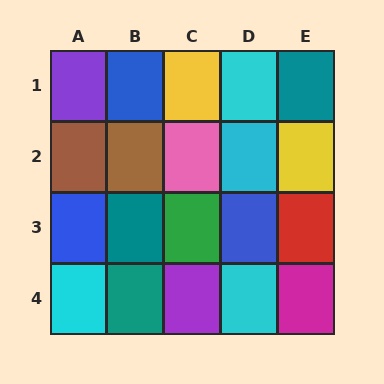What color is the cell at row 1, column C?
Yellow.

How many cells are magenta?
1 cell is magenta.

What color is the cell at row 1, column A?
Purple.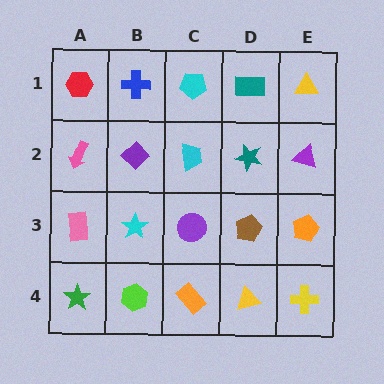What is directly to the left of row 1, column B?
A red hexagon.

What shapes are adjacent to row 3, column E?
A purple triangle (row 2, column E), a yellow cross (row 4, column E), a brown pentagon (row 3, column D).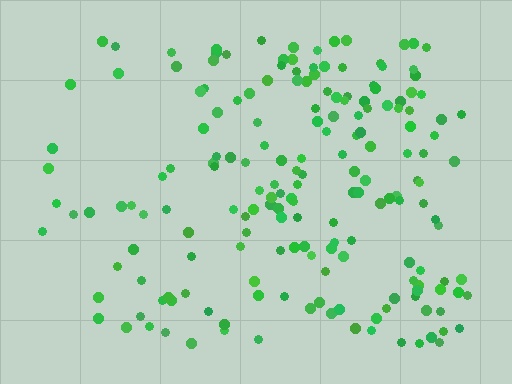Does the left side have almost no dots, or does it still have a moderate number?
Still a moderate number, just noticeably fewer than the right.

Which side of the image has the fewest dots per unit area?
The left.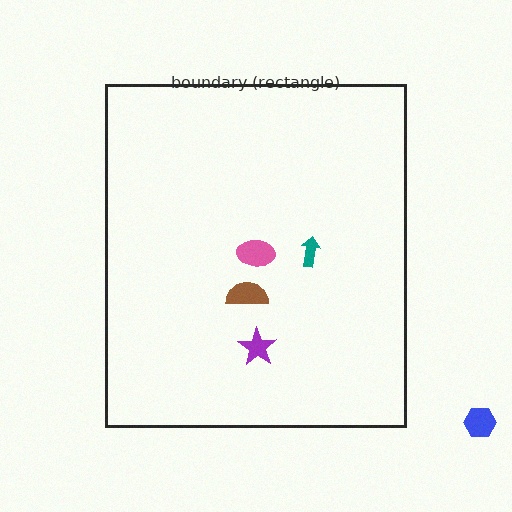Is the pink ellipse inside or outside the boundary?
Inside.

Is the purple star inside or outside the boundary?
Inside.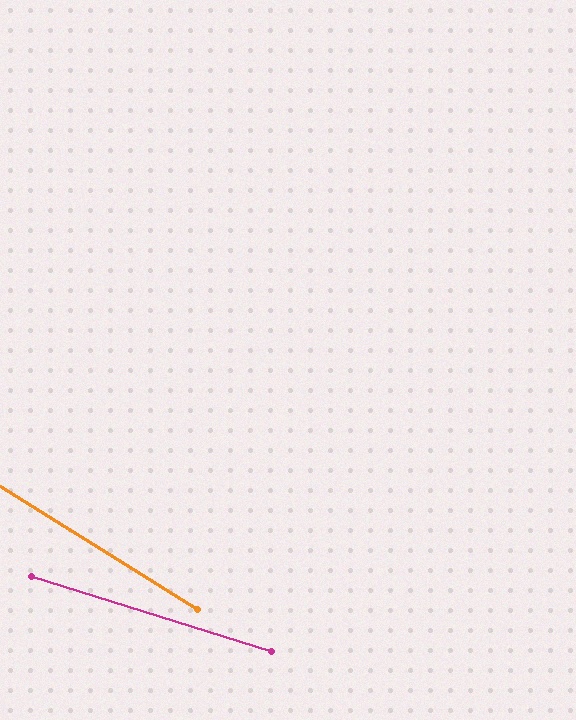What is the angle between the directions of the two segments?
Approximately 15 degrees.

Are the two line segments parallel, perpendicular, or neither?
Neither parallel nor perpendicular — they differ by about 15°.